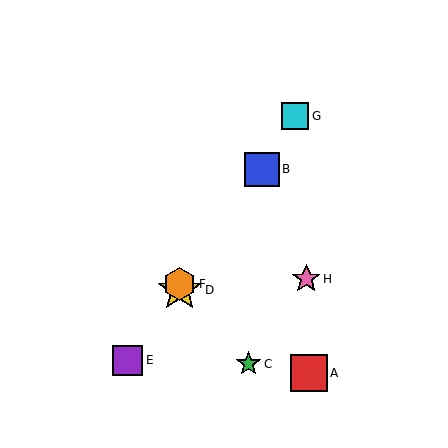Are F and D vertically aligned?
Yes, both are at x≈180.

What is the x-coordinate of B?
Object B is at x≈262.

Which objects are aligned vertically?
Objects D, F are aligned vertically.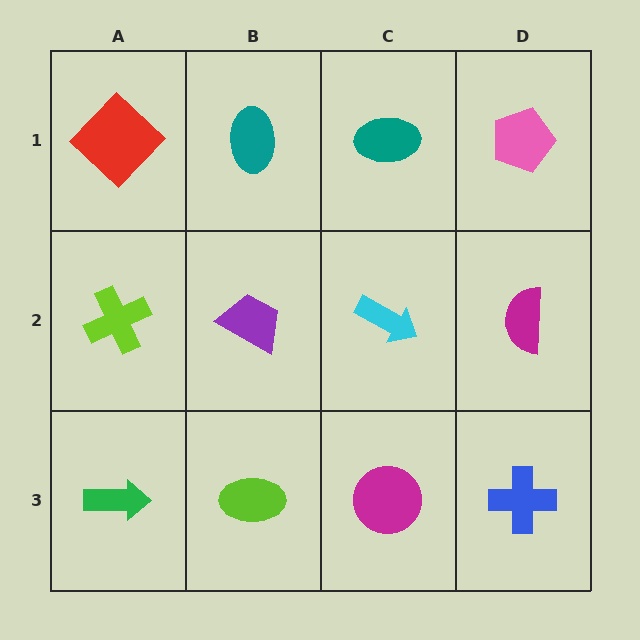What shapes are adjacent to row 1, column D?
A magenta semicircle (row 2, column D), a teal ellipse (row 1, column C).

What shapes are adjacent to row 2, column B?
A teal ellipse (row 1, column B), a lime ellipse (row 3, column B), a lime cross (row 2, column A), a cyan arrow (row 2, column C).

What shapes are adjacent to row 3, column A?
A lime cross (row 2, column A), a lime ellipse (row 3, column B).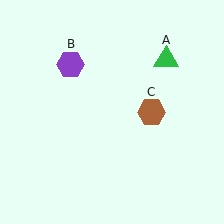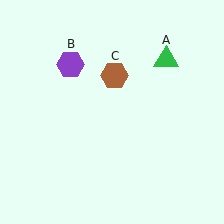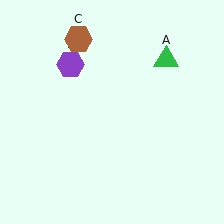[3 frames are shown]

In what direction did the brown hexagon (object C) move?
The brown hexagon (object C) moved up and to the left.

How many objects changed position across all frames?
1 object changed position: brown hexagon (object C).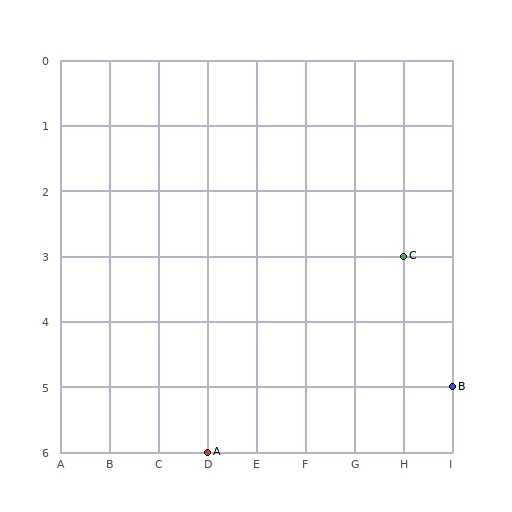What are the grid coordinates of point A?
Point A is at grid coordinates (D, 6).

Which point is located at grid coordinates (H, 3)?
Point C is at (H, 3).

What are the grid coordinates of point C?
Point C is at grid coordinates (H, 3).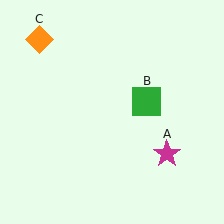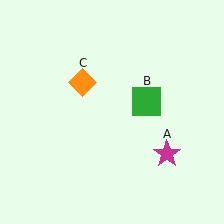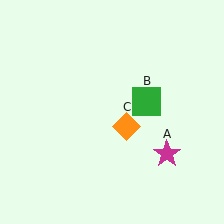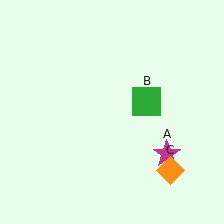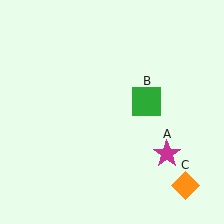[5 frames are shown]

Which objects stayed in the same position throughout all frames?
Magenta star (object A) and green square (object B) remained stationary.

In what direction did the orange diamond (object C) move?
The orange diamond (object C) moved down and to the right.